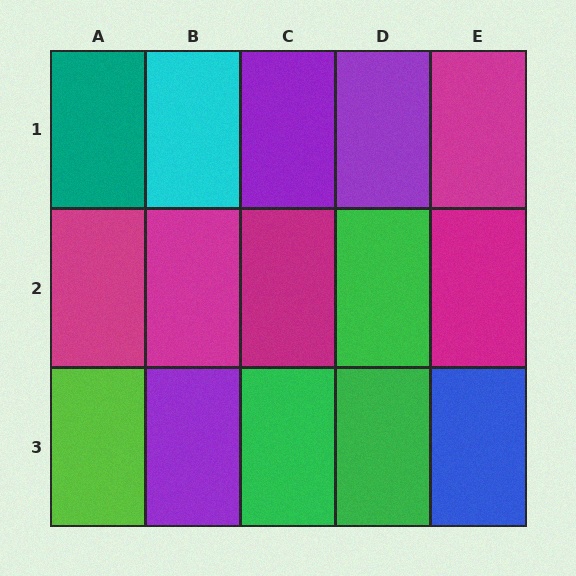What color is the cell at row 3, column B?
Purple.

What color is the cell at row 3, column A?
Lime.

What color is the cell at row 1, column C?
Purple.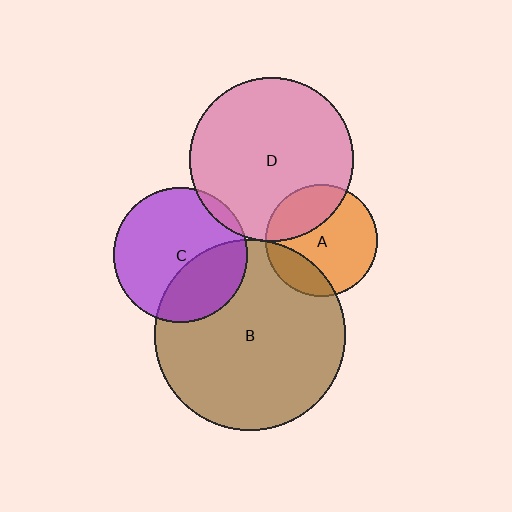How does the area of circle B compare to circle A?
Approximately 2.9 times.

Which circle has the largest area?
Circle B (brown).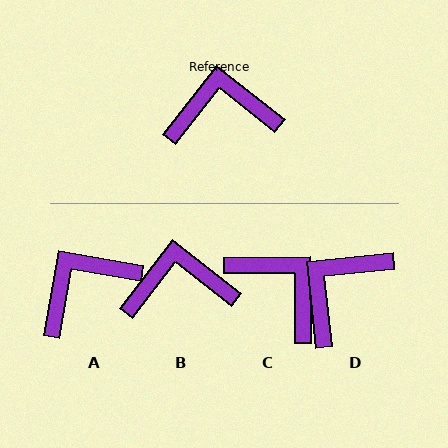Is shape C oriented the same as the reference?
No, it is off by about 52 degrees.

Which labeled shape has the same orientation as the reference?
B.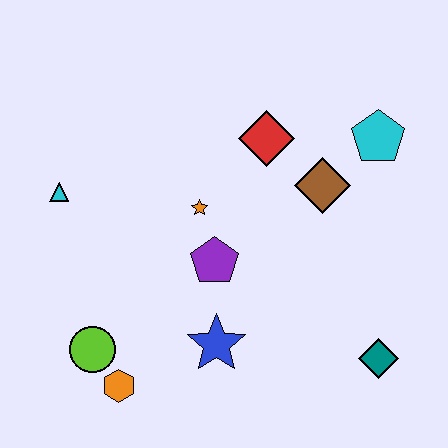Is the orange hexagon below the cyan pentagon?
Yes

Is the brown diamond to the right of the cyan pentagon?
No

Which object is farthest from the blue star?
The cyan pentagon is farthest from the blue star.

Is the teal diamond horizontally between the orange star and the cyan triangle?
No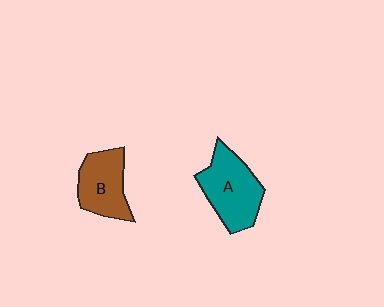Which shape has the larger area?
Shape A (teal).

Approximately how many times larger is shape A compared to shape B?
Approximately 1.2 times.